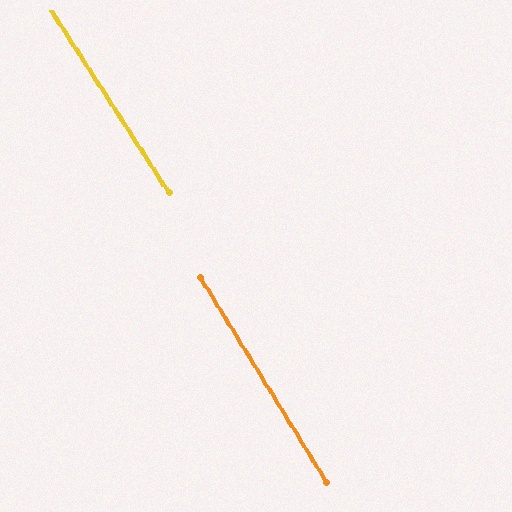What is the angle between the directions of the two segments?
Approximately 1 degree.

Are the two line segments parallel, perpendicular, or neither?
Parallel — their directions differ by only 1.2°.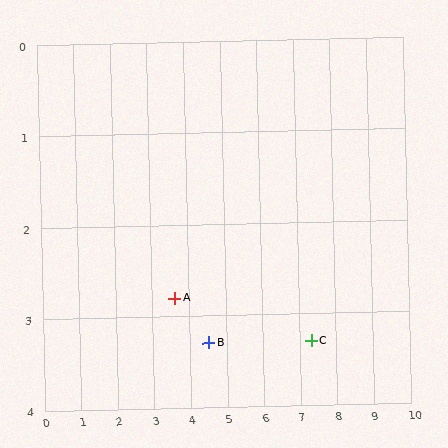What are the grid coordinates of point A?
Point A is at approximately (3.6, 2.8).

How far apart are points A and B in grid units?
Points A and B are about 1.0 grid units apart.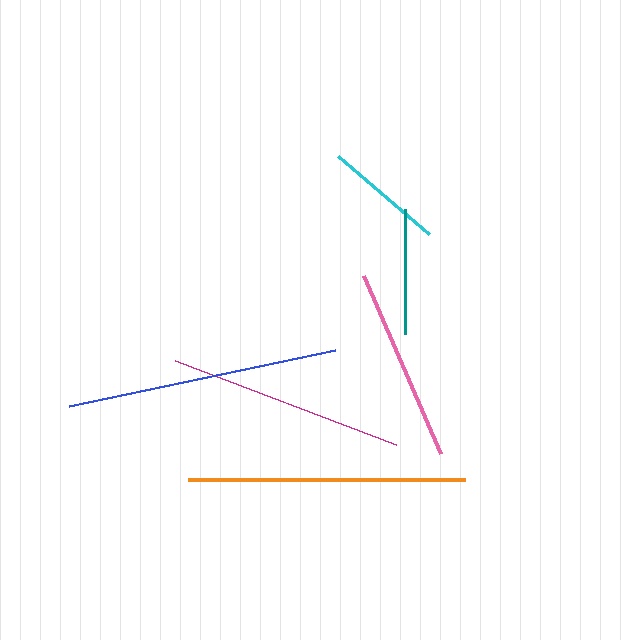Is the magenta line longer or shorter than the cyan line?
The magenta line is longer than the cyan line.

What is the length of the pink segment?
The pink segment is approximately 195 pixels long.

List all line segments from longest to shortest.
From longest to shortest: orange, blue, magenta, pink, teal, cyan.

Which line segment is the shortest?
The cyan line is the shortest at approximately 120 pixels.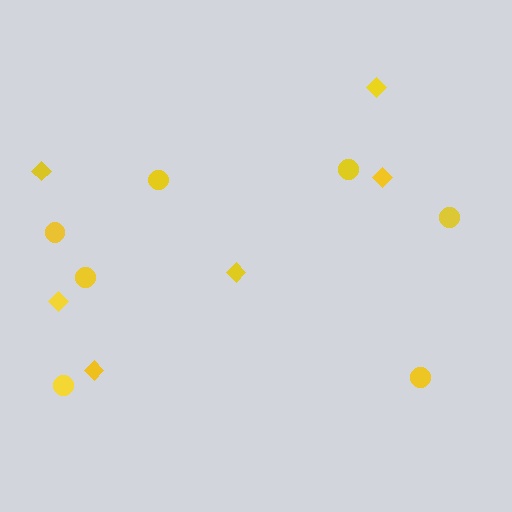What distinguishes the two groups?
There are 2 groups: one group of diamonds (6) and one group of circles (7).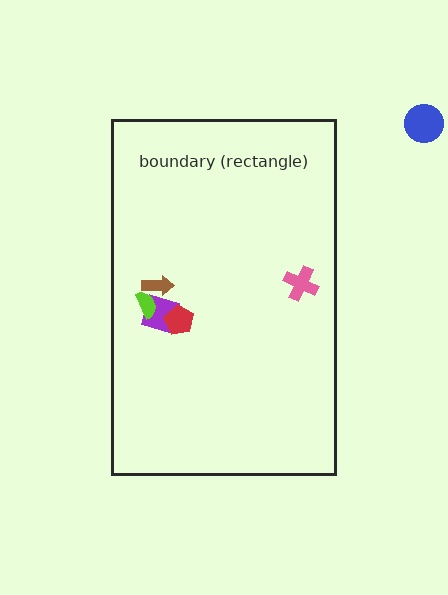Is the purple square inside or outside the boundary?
Inside.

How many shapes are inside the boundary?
5 inside, 1 outside.